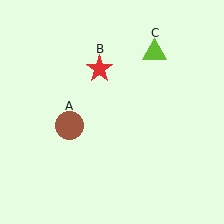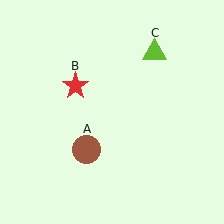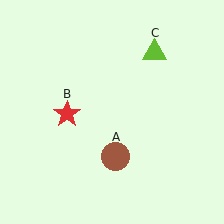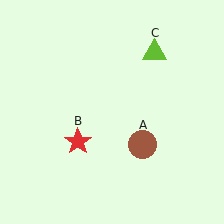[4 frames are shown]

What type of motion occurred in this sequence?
The brown circle (object A), red star (object B) rotated counterclockwise around the center of the scene.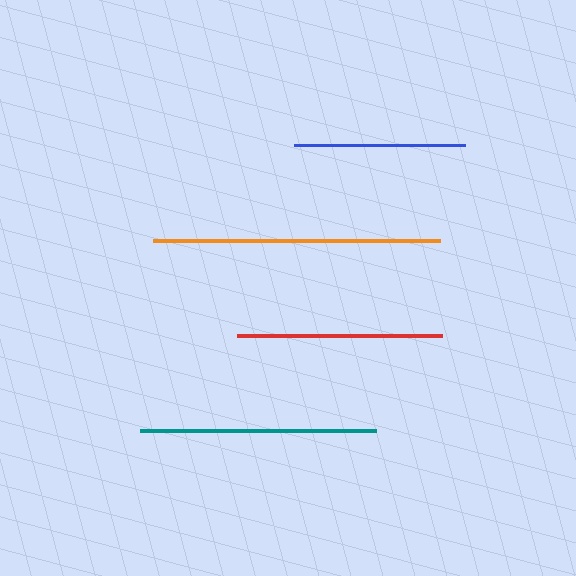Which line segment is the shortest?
The blue line is the shortest at approximately 170 pixels.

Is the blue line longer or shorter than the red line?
The red line is longer than the blue line.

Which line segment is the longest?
The orange line is the longest at approximately 287 pixels.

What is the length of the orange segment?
The orange segment is approximately 287 pixels long.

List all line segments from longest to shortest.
From longest to shortest: orange, teal, red, blue.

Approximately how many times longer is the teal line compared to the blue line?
The teal line is approximately 1.4 times the length of the blue line.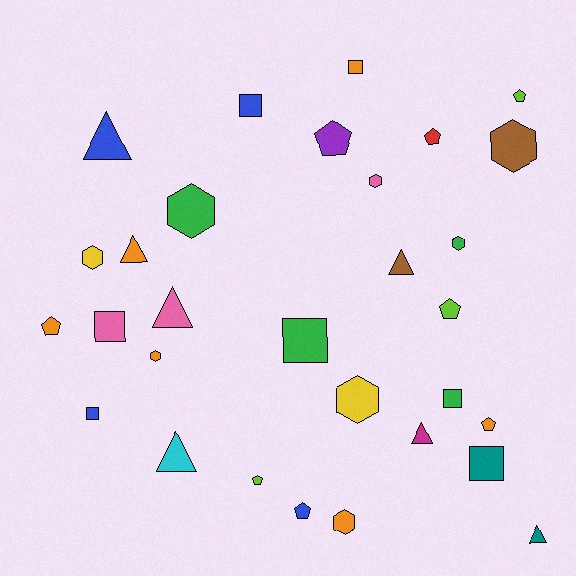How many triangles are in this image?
There are 7 triangles.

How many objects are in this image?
There are 30 objects.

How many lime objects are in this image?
There are 3 lime objects.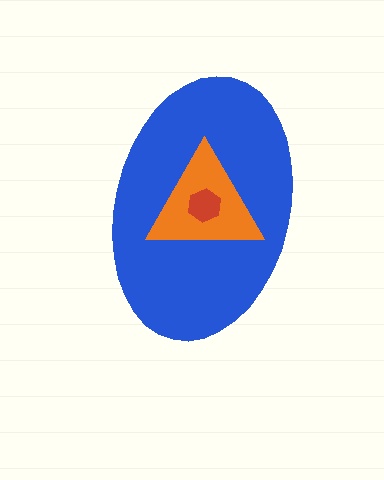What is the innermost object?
The red hexagon.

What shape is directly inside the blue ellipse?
The orange triangle.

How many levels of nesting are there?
3.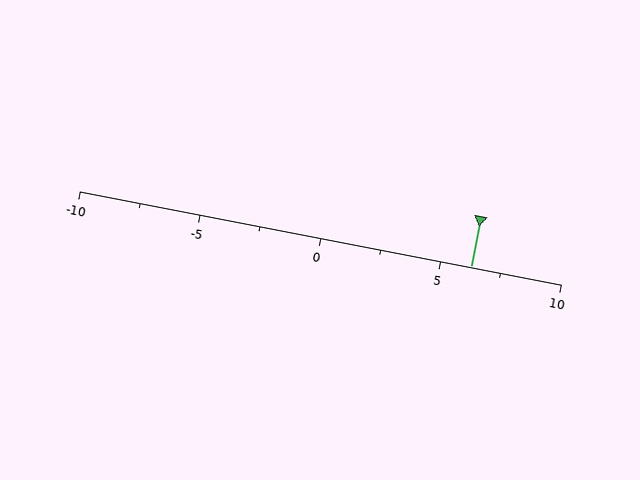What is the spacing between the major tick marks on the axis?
The major ticks are spaced 5 apart.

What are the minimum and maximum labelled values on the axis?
The axis runs from -10 to 10.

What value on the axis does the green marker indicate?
The marker indicates approximately 6.2.